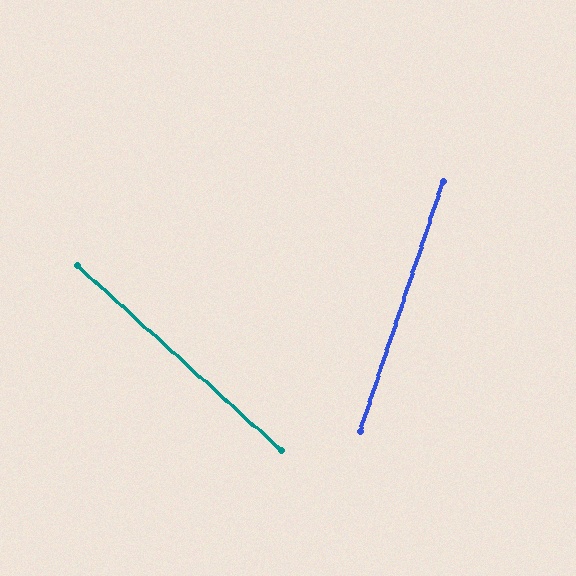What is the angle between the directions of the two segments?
Approximately 66 degrees.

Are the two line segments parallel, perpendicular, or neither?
Neither parallel nor perpendicular — they differ by about 66°.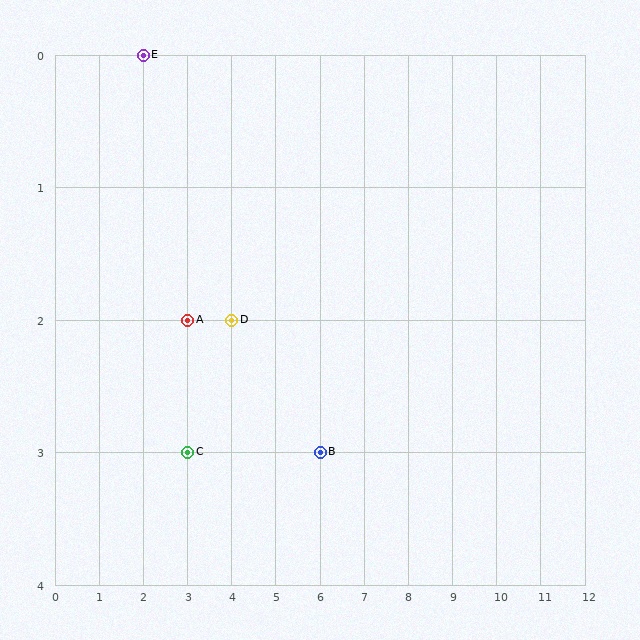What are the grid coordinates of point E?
Point E is at grid coordinates (2, 0).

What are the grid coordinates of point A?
Point A is at grid coordinates (3, 2).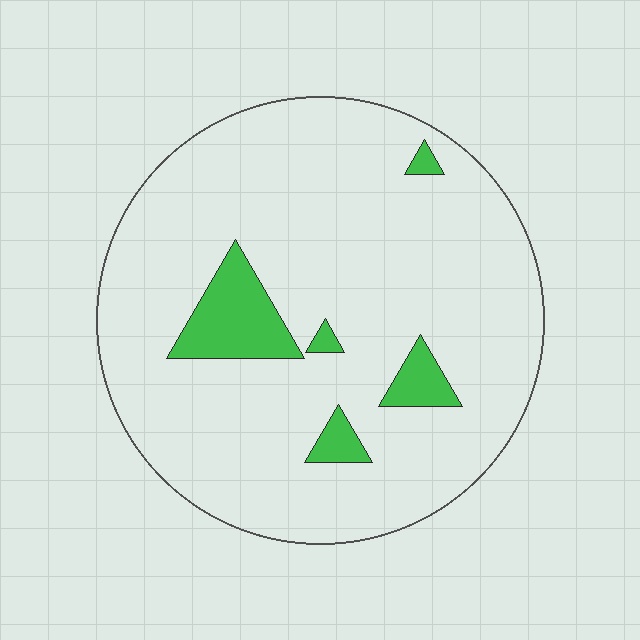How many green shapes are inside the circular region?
5.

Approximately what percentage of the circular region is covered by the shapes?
Approximately 10%.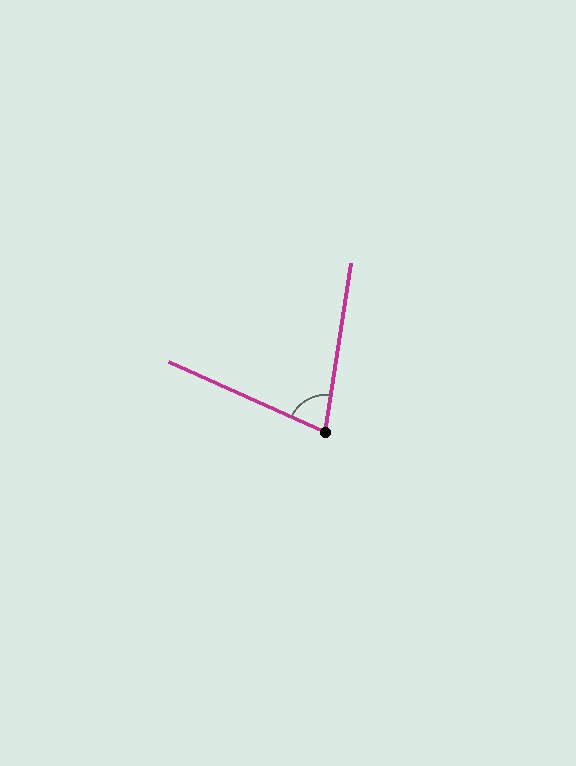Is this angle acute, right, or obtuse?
It is acute.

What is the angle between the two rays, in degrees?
Approximately 75 degrees.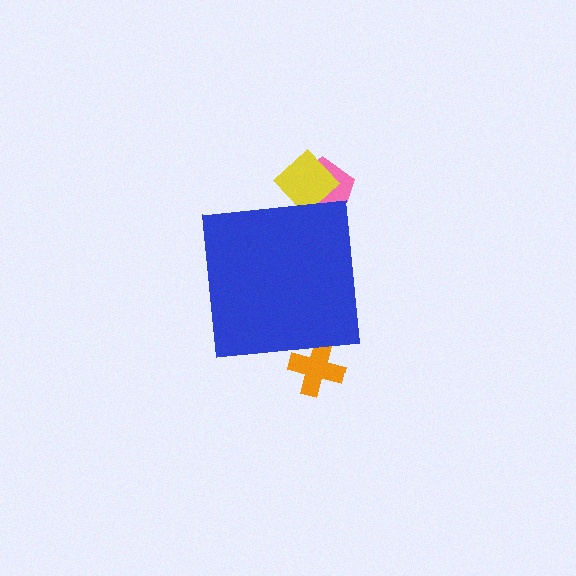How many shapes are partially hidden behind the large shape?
3 shapes are partially hidden.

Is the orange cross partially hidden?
Yes, the orange cross is partially hidden behind the blue square.